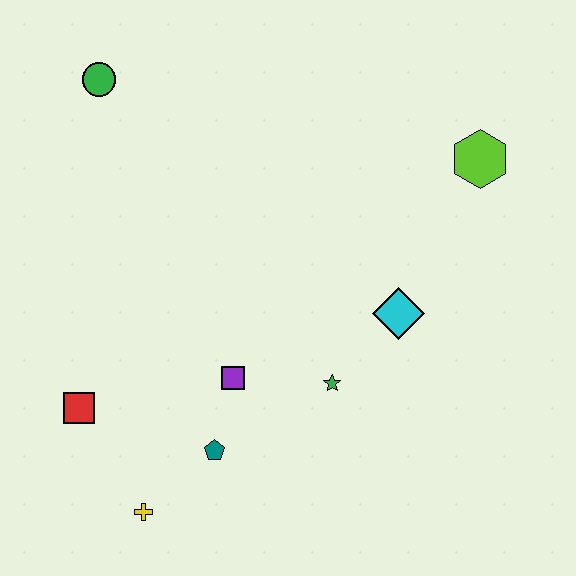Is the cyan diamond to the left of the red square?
No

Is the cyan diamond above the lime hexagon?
No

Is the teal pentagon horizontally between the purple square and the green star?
No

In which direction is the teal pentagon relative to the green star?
The teal pentagon is to the left of the green star.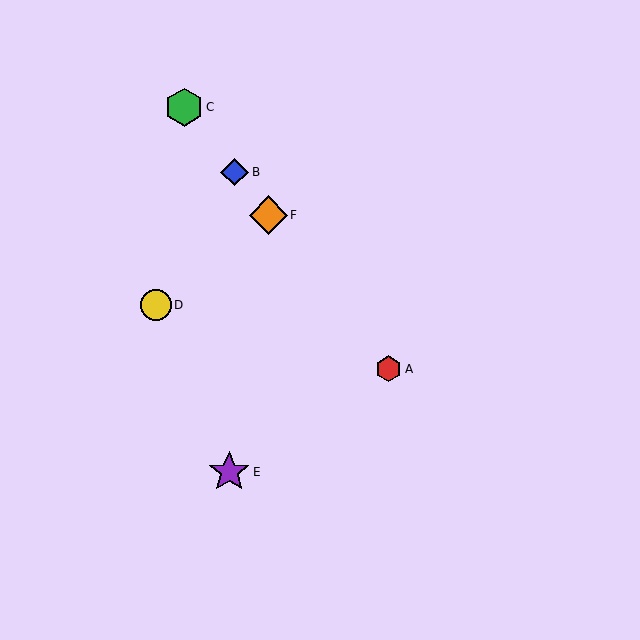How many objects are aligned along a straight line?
4 objects (A, B, C, F) are aligned along a straight line.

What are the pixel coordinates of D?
Object D is at (156, 305).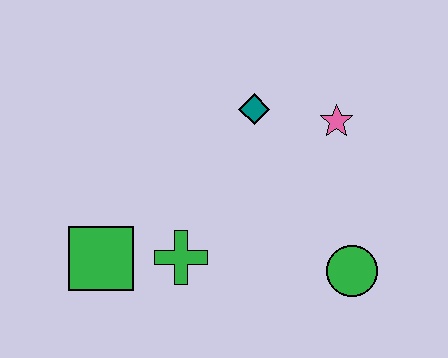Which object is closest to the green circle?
The pink star is closest to the green circle.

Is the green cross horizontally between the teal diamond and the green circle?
No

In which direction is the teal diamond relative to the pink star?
The teal diamond is to the left of the pink star.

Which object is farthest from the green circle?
The green square is farthest from the green circle.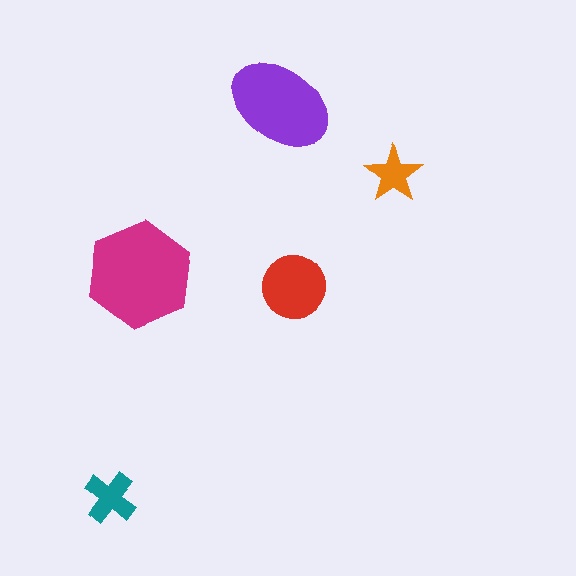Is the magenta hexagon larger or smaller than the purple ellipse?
Larger.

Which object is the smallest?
The orange star.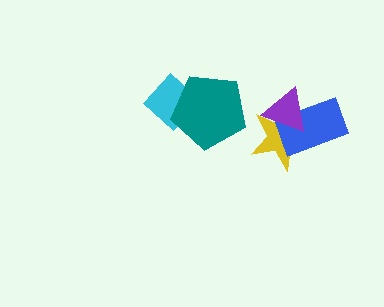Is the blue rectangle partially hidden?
Yes, it is partially covered by another shape.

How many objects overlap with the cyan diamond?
1 object overlaps with the cyan diamond.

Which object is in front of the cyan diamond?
The teal pentagon is in front of the cyan diamond.